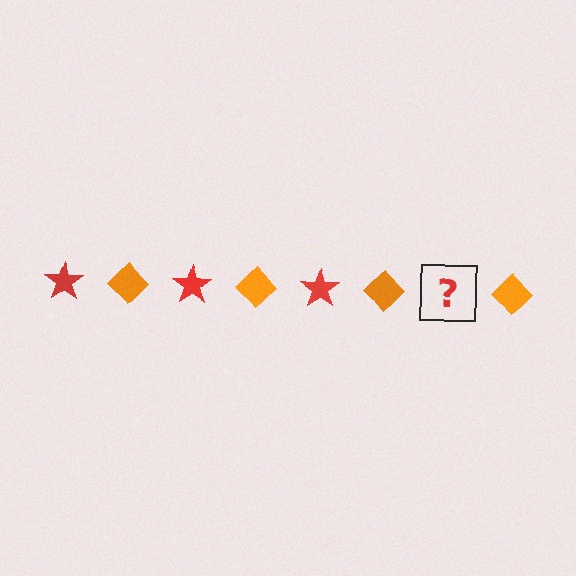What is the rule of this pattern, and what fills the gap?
The rule is that the pattern alternates between red star and orange diamond. The gap should be filled with a red star.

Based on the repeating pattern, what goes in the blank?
The blank should be a red star.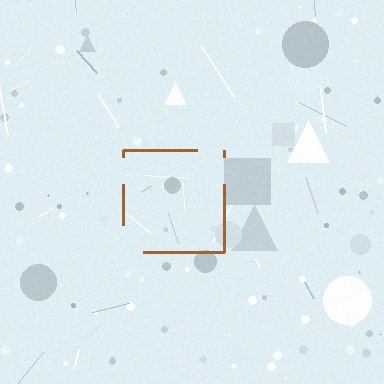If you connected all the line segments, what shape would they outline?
They would outline a square.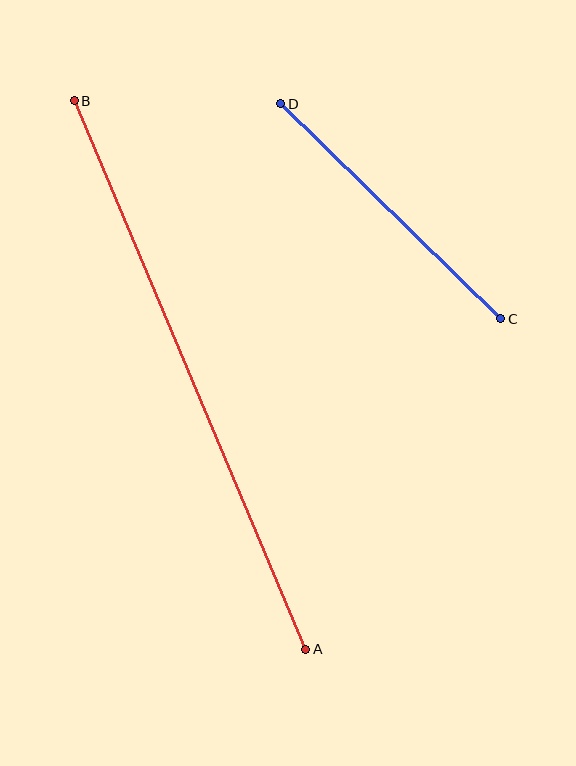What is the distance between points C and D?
The distance is approximately 307 pixels.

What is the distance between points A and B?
The distance is approximately 595 pixels.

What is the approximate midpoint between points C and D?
The midpoint is at approximately (391, 211) pixels.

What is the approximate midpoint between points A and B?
The midpoint is at approximately (190, 375) pixels.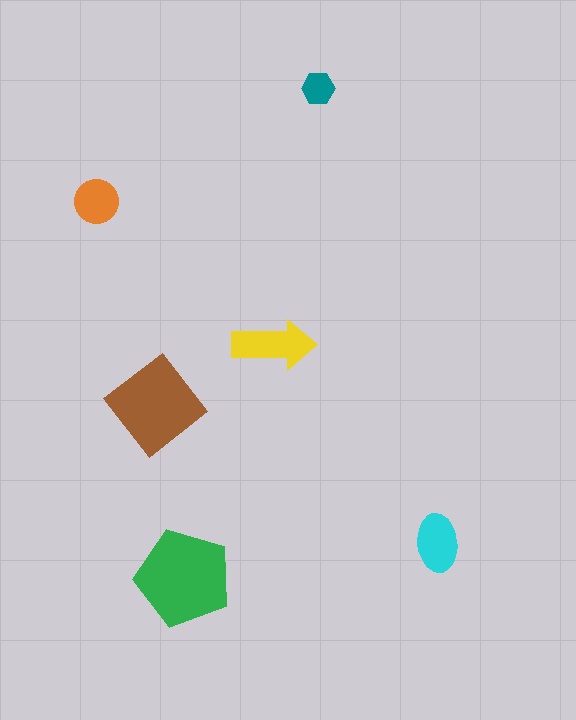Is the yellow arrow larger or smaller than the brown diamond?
Smaller.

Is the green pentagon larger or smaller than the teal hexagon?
Larger.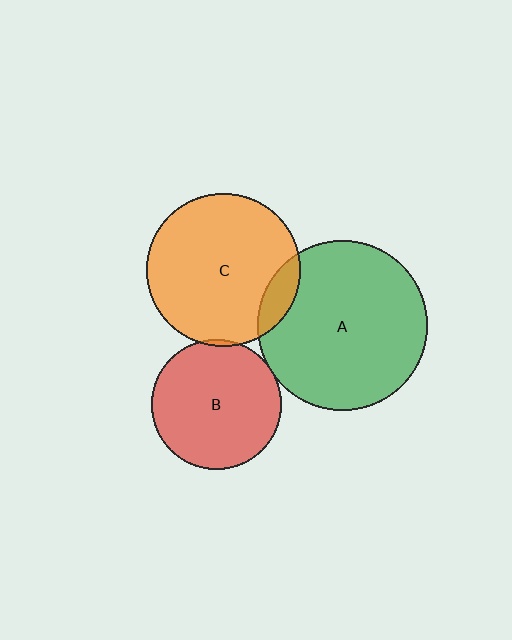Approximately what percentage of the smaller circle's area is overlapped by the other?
Approximately 10%.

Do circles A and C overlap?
Yes.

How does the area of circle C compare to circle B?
Approximately 1.4 times.